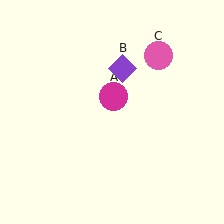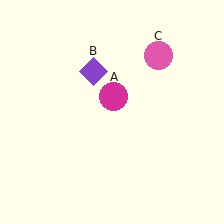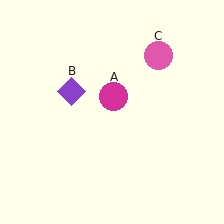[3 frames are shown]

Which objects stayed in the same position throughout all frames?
Magenta circle (object A) and pink circle (object C) remained stationary.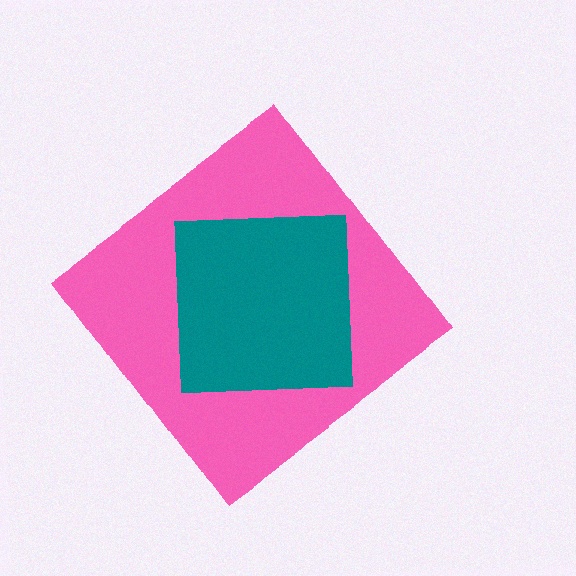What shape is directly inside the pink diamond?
The teal square.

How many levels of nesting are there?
2.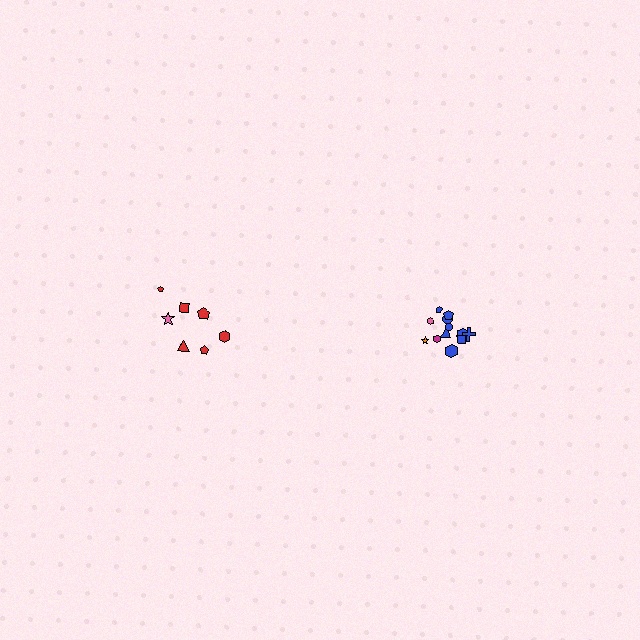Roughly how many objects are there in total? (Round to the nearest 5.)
Roughly 20 objects in total.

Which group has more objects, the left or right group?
The right group.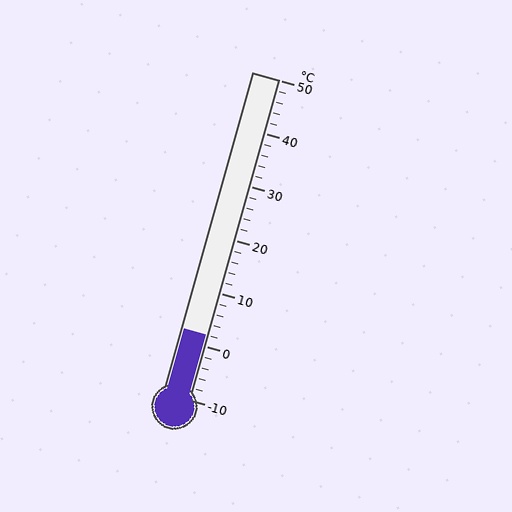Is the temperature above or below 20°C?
The temperature is below 20°C.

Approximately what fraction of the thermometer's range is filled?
The thermometer is filled to approximately 20% of its range.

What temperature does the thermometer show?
The thermometer shows approximately 2°C.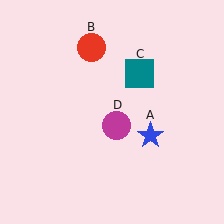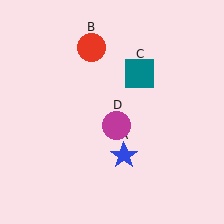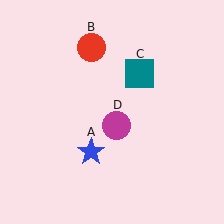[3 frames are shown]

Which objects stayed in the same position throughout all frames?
Red circle (object B) and teal square (object C) and magenta circle (object D) remained stationary.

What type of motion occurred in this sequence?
The blue star (object A) rotated clockwise around the center of the scene.